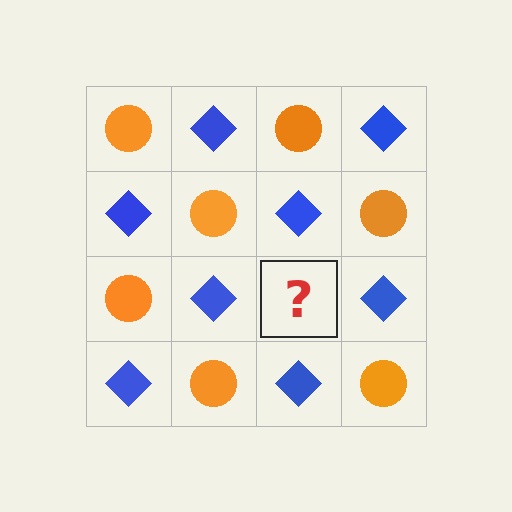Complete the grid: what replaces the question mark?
The question mark should be replaced with an orange circle.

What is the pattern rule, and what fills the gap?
The rule is that it alternates orange circle and blue diamond in a checkerboard pattern. The gap should be filled with an orange circle.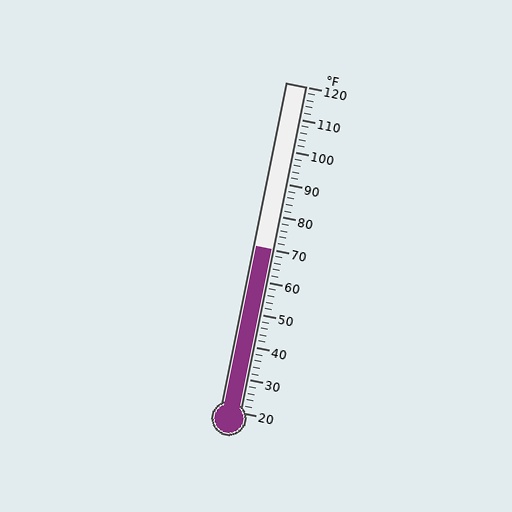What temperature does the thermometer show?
The thermometer shows approximately 70°F.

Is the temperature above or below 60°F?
The temperature is above 60°F.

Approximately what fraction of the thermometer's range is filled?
The thermometer is filled to approximately 50% of its range.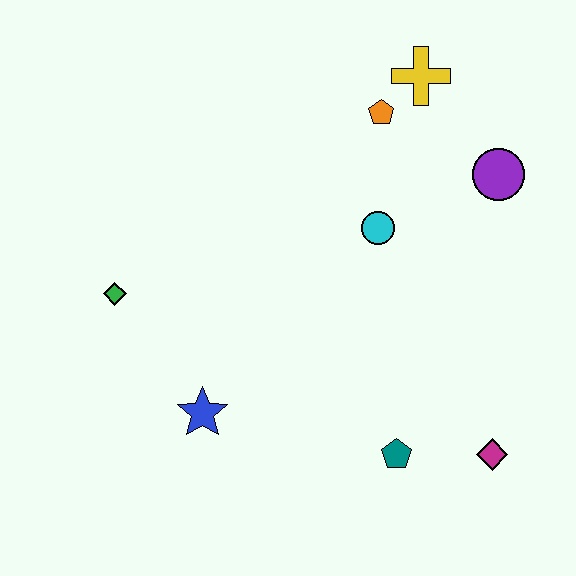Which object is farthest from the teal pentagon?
The yellow cross is farthest from the teal pentagon.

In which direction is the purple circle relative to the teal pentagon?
The purple circle is above the teal pentagon.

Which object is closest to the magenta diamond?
The teal pentagon is closest to the magenta diamond.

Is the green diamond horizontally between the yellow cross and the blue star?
No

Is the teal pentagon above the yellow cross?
No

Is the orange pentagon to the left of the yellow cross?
Yes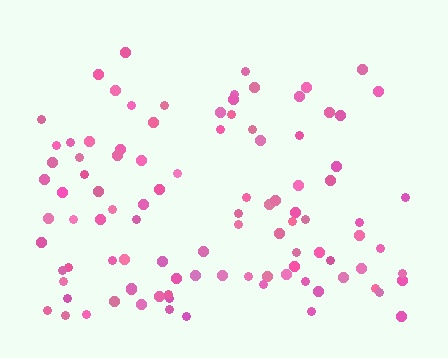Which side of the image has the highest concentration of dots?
The bottom.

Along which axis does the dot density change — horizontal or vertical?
Vertical.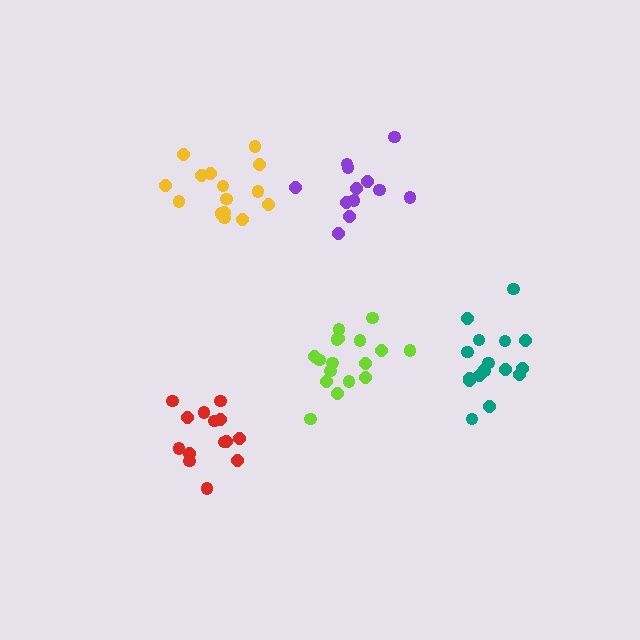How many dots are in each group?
Group 1: 12 dots, Group 2: 17 dots, Group 3: 14 dots, Group 4: 15 dots, Group 5: 17 dots (75 total).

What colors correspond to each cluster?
The clusters are colored: purple, lime, red, yellow, teal.